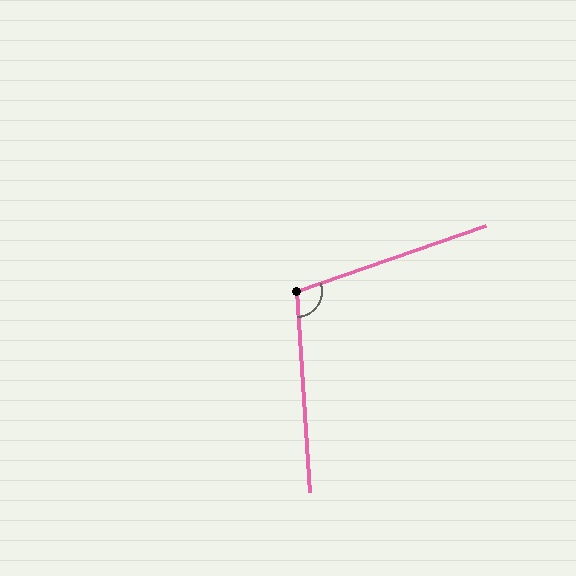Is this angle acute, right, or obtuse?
It is obtuse.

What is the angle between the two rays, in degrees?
Approximately 105 degrees.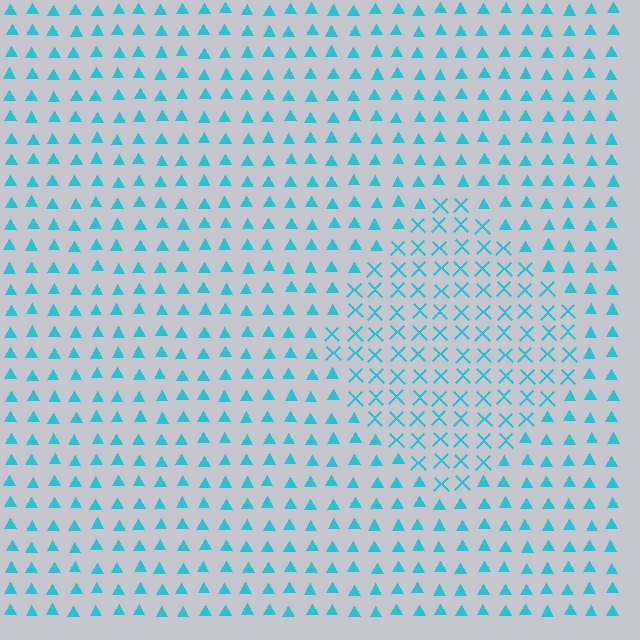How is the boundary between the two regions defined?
The boundary is defined by a change in element shape: X marks inside vs. triangles outside. All elements share the same color and spacing.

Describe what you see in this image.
The image is filled with small cyan elements arranged in a uniform grid. A diamond-shaped region contains X marks, while the surrounding area contains triangles. The boundary is defined purely by the change in element shape.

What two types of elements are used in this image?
The image uses X marks inside the diamond region and triangles outside it.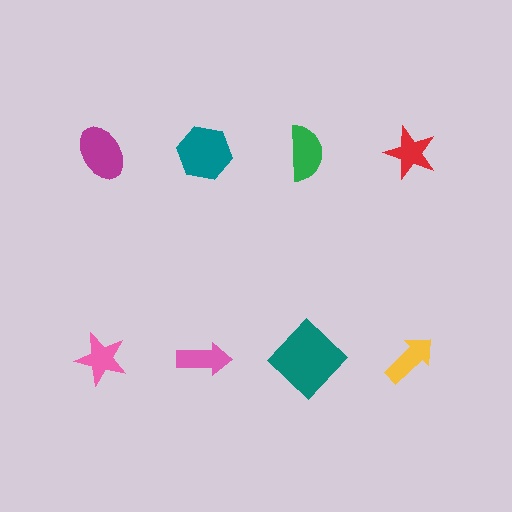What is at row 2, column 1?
A pink star.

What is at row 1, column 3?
A green semicircle.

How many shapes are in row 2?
4 shapes.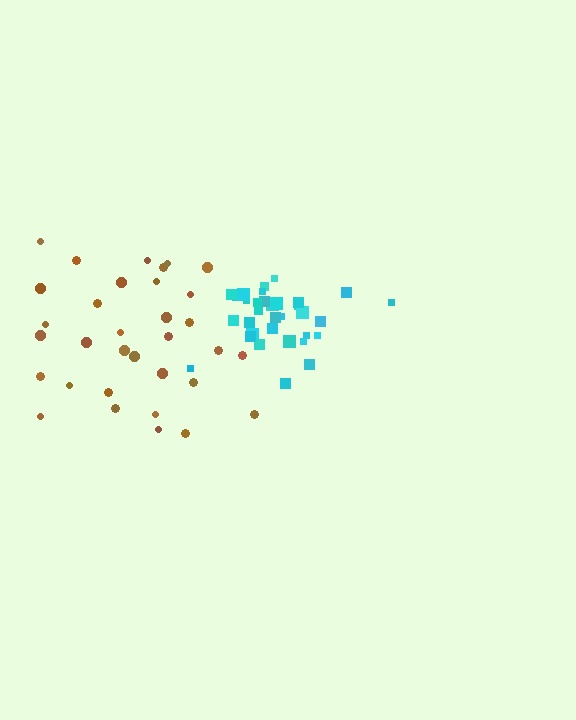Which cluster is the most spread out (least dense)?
Brown.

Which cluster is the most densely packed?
Cyan.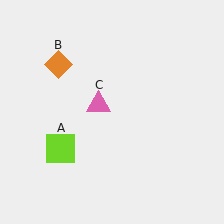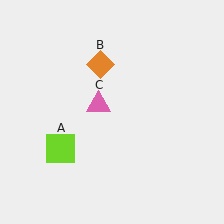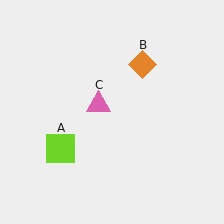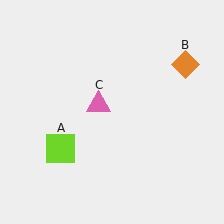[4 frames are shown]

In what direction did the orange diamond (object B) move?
The orange diamond (object B) moved right.